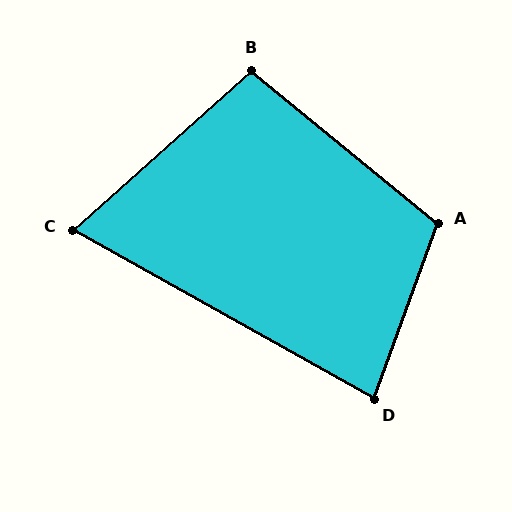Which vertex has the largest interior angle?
A, at approximately 109 degrees.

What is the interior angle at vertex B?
Approximately 99 degrees (obtuse).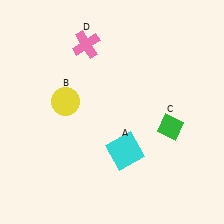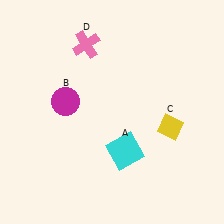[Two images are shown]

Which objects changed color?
B changed from yellow to magenta. C changed from green to yellow.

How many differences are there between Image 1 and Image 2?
There are 2 differences between the two images.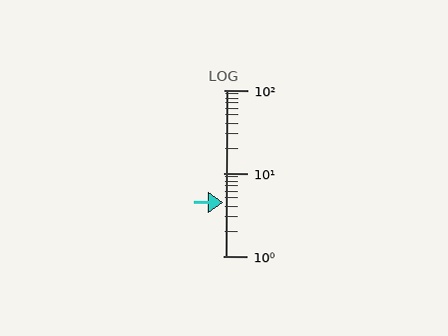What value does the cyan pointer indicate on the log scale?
The pointer indicates approximately 4.4.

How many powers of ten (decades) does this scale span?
The scale spans 2 decades, from 1 to 100.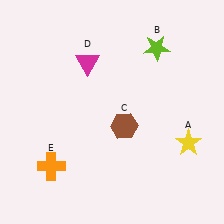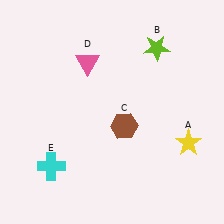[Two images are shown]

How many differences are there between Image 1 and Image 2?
There are 2 differences between the two images.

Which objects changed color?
D changed from magenta to pink. E changed from orange to cyan.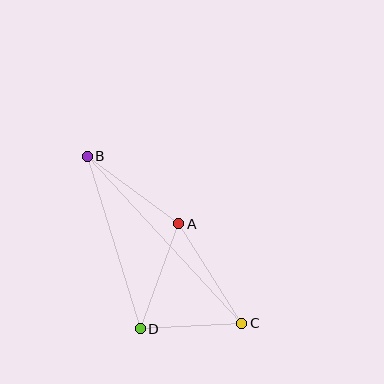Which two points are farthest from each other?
Points B and C are farthest from each other.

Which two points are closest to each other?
Points C and D are closest to each other.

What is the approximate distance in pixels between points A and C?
The distance between A and C is approximately 118 pixels.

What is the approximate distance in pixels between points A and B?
The distance between A and B is approximately 114 pixels.